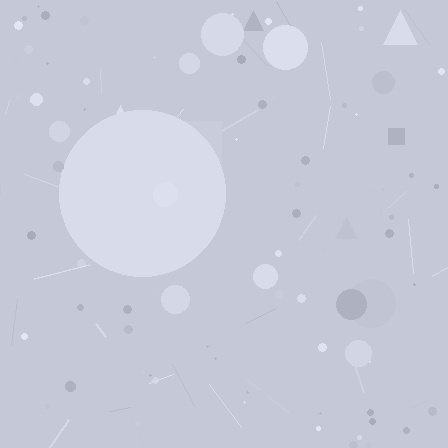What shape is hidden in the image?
A circle is hidden in the image.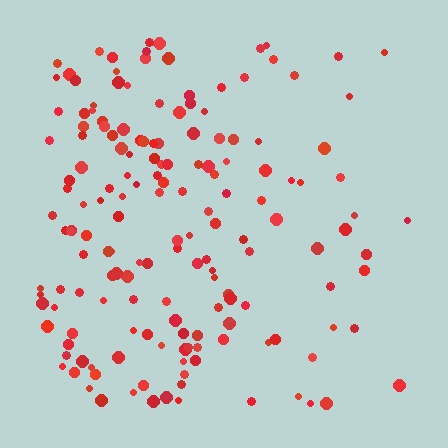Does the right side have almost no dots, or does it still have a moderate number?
Still a moderate number, just noticeably fewer than the left.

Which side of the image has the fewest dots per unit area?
The right.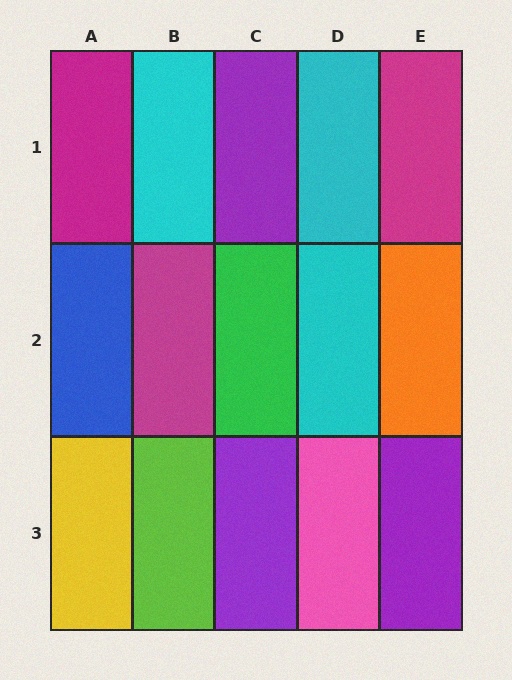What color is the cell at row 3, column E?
Purple.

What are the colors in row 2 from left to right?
Blue, magenta, green, cyan, orange.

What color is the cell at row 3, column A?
Yellow.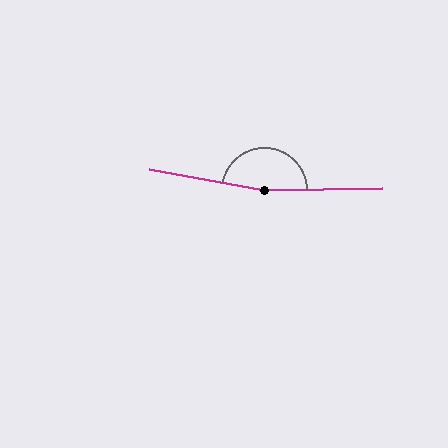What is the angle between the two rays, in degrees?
Approximately 168 degrees.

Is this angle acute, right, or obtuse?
It is obtuse.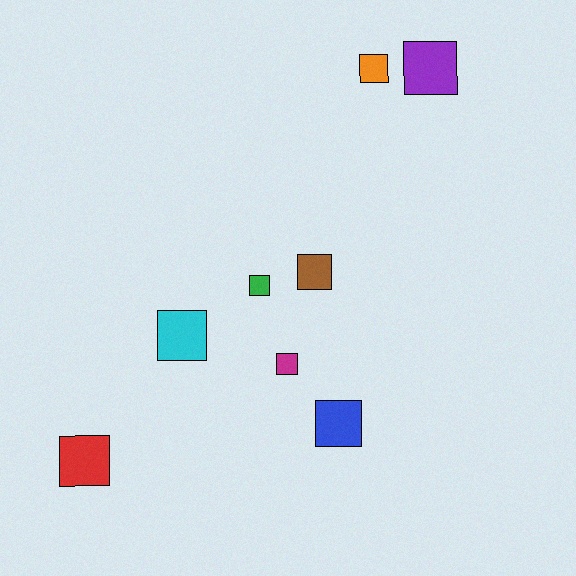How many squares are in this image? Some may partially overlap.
There are 8 squares.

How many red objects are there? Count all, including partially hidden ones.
There is 1 red object.